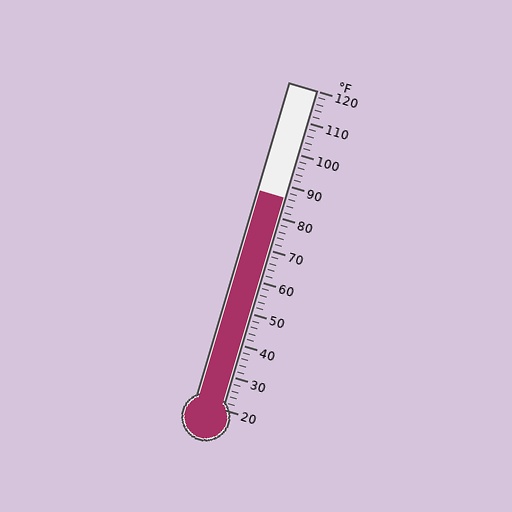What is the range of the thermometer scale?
The thermometer scale ranges from 20°F to 120°F.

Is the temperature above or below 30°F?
The temperature is above 30°F.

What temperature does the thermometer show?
The thermometer shows approximately 86°F.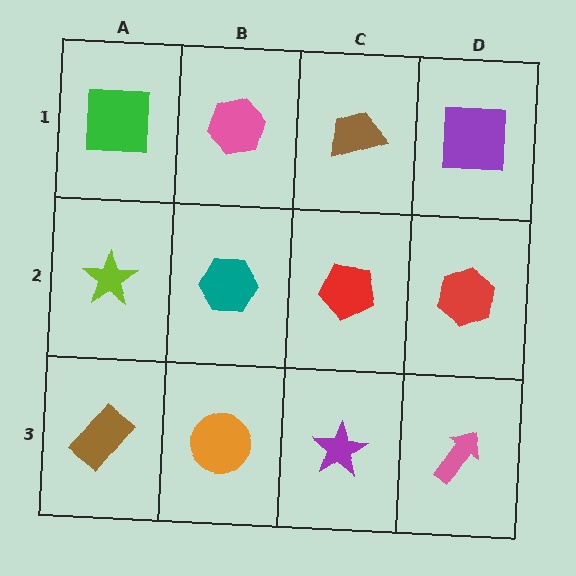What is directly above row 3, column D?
A red hexagon.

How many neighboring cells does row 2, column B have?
4.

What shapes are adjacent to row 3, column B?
A teal hexagon (row 2, column B), a brown rectangle (row 3, column A), a purple star (row 3, column C).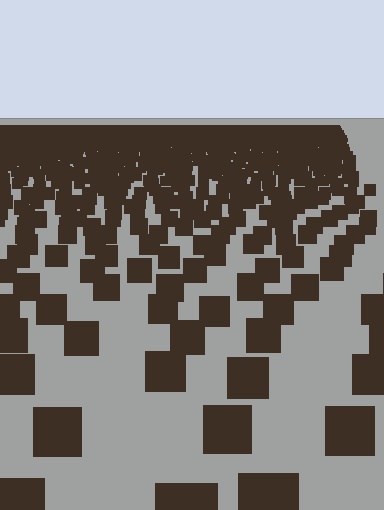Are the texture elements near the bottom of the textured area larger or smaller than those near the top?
Larger. Near the bottom, elements are closer to the viewer and appear at a bigger on-screen size.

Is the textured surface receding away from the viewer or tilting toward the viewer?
The surface is receding away from the viewer. Texture elements get smaller and denser toward the top.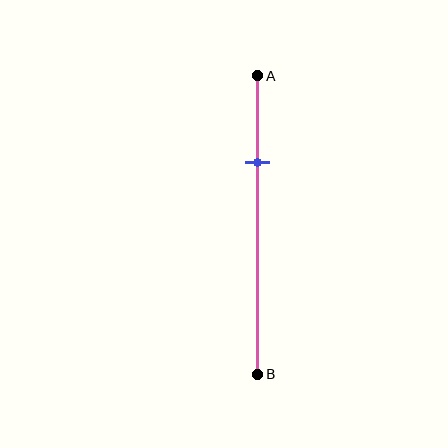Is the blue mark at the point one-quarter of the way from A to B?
No, the mark is at about 30% from A, not at the 25% one-quarter point.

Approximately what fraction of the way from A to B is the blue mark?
The blue mark is approximately 30% of the way from A to B.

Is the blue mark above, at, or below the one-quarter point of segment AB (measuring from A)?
The blue mark is below the one-quarter point of segment AB.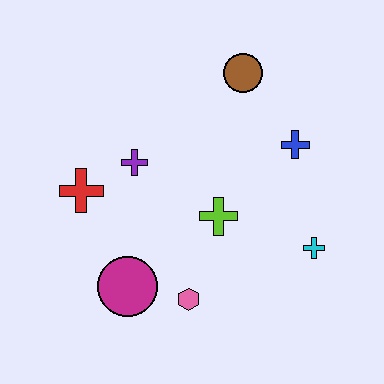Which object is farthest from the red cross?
The cyan cross is farthest from the red cross.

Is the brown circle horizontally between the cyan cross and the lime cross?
Yes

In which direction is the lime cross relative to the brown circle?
The lime cross is below the brown circle.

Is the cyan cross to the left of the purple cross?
No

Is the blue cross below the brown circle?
Yes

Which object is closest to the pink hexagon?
The magenta circle is closest to the pink hexagon.